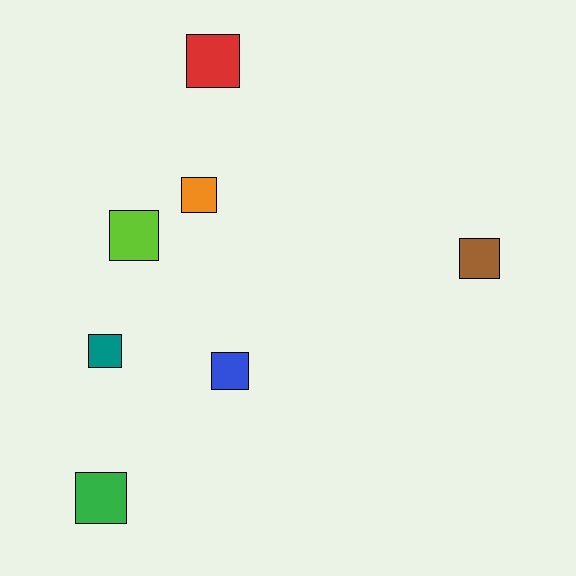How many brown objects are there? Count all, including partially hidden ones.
There is 1 brown object.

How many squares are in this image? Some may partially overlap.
There are 7 squares.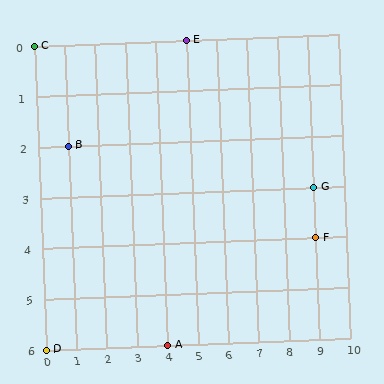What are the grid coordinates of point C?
Point C is at grid coordinates (0, 0).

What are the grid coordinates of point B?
Point B is at grid coordinates (1, 2).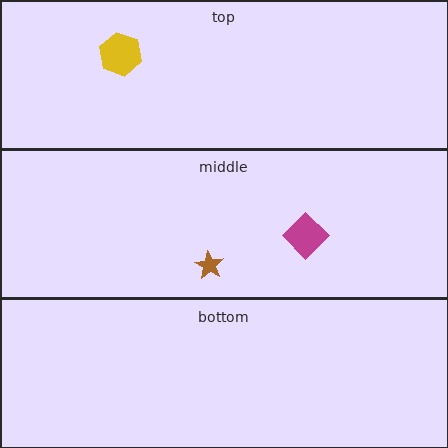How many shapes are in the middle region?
2.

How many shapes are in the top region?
1.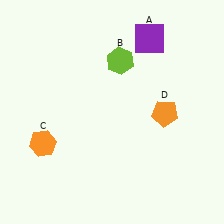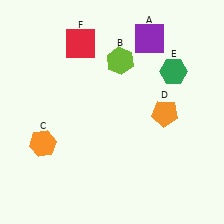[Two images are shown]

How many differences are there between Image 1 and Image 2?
There are 2 differences between the two images.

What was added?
A green hexagon (E), a red square (F) were added in Image 2.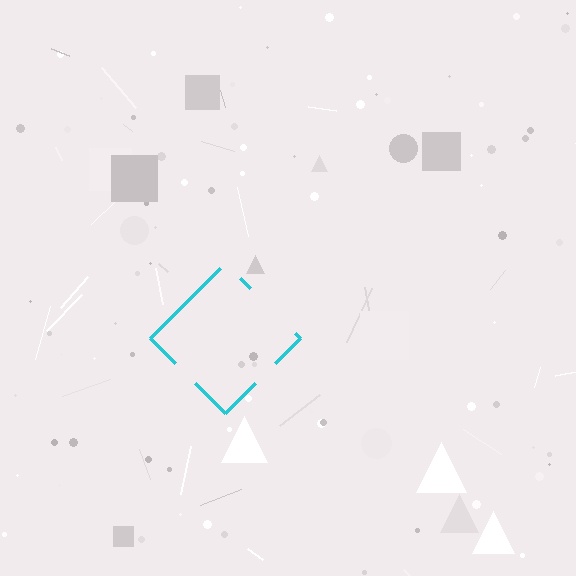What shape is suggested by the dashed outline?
The dashed outline suggests a diamond.